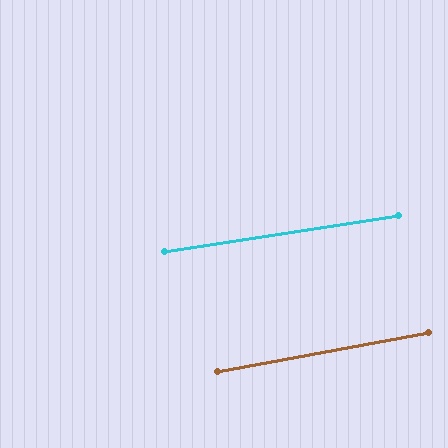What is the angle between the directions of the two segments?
Approximately 2 degrees.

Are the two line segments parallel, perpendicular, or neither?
Parallel — their directions differ by only 1.9°.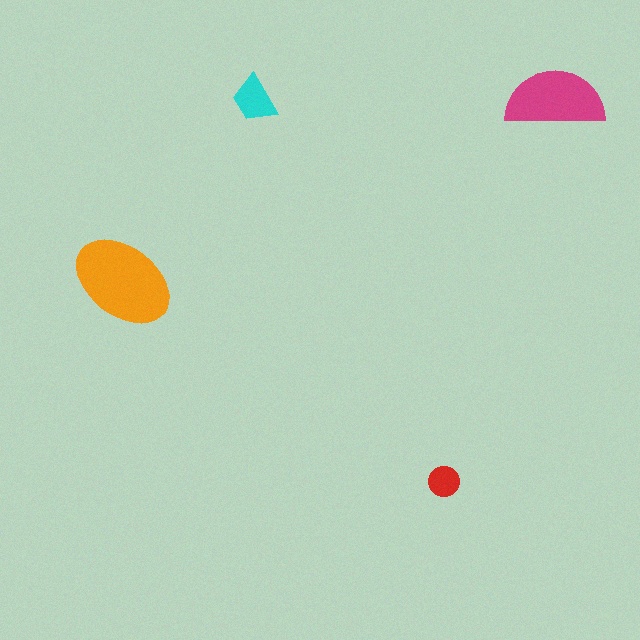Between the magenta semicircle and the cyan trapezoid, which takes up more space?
The magenta semicircle.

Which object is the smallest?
The red circle.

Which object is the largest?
The orange ellipse.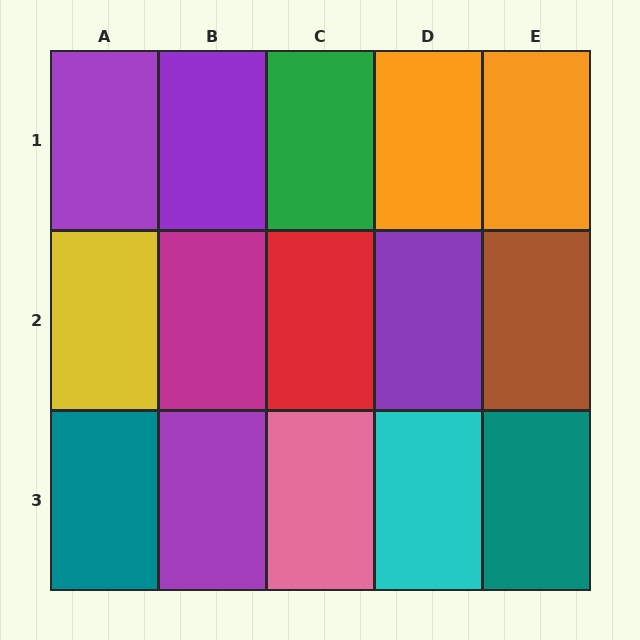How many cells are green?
1 cell is green.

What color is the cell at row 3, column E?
Teal.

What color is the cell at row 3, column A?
Teal.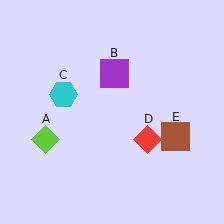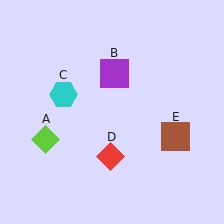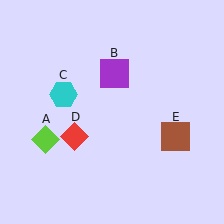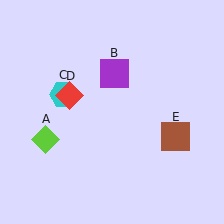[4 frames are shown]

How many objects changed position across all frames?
1 object changed position: red diamond (object D).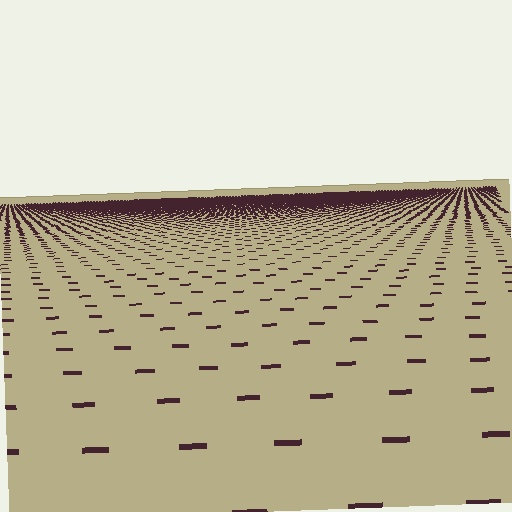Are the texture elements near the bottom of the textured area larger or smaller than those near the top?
Larger. Near the bottom, elements are closer to the viewer and appear at a bigger on-screen size.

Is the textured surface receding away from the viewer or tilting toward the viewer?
The surface is receding away from the viewer. Texture elements get smaller and denser toward the top.